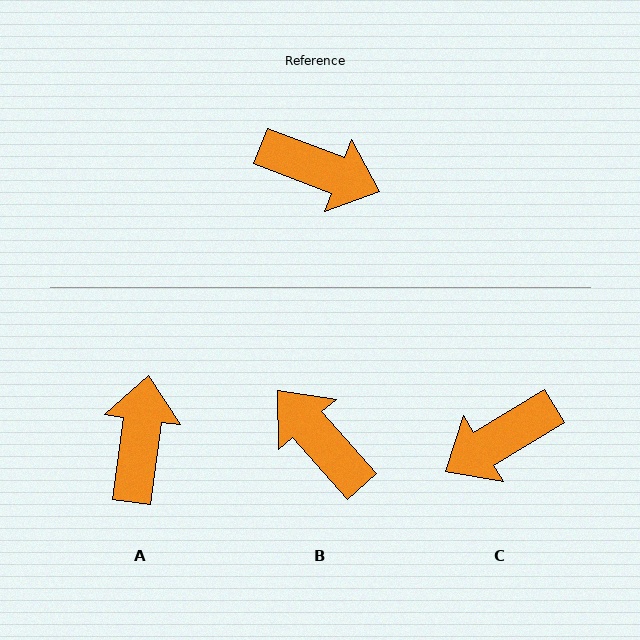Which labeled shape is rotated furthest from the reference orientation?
B, about 152 degrees away.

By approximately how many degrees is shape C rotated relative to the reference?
Approximately 128 degrees clockwise.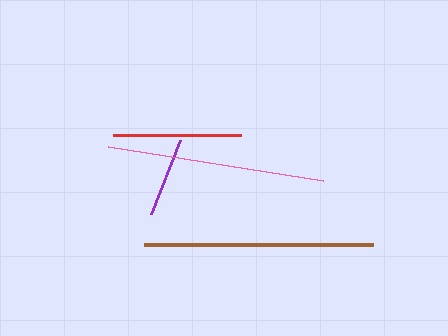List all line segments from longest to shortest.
From longest to shortest: brown, pink, red, purple.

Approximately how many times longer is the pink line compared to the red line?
The pink line is approximately 1.7 times the length of the red line.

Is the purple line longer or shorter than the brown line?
The brown line is longer than the purple line.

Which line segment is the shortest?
The purple line is the shortest at approximately 79 pixels.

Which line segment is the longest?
The brown line is the longest at approximately 229 pixels.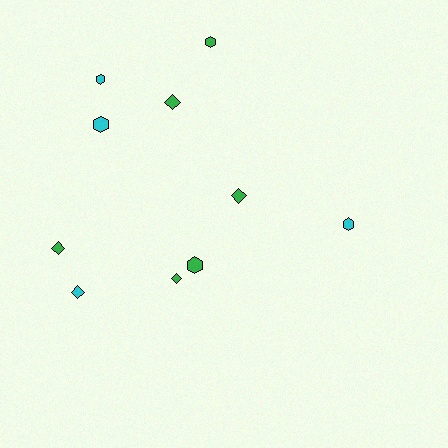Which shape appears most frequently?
Hexagon, with 5 objects.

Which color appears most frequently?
Green, with 6 objects.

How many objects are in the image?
There are 10 objects.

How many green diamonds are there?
There are 4 green diamonds.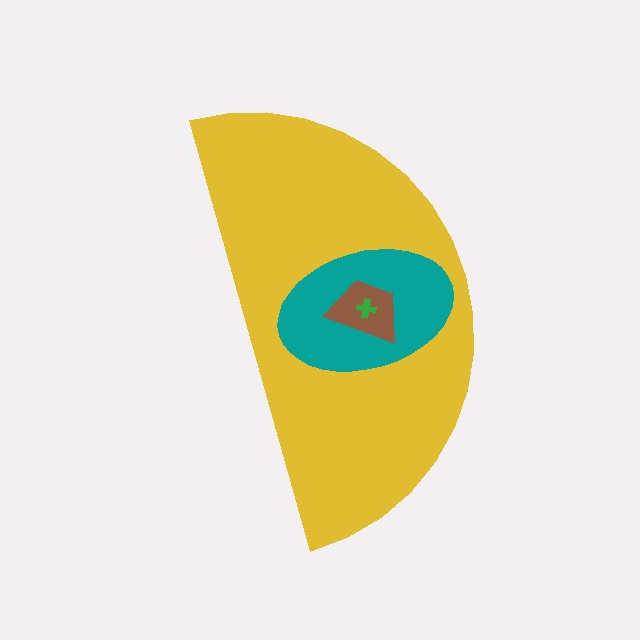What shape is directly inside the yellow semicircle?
The teal ellipse.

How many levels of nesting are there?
4.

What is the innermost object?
The green cross.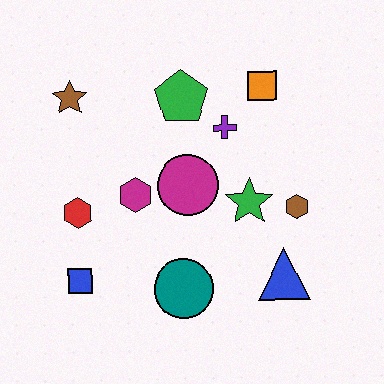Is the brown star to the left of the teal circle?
Yes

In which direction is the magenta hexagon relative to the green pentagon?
The magenta hexagon is below the green pentagon.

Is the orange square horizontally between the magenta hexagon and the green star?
No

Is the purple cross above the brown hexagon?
Yes